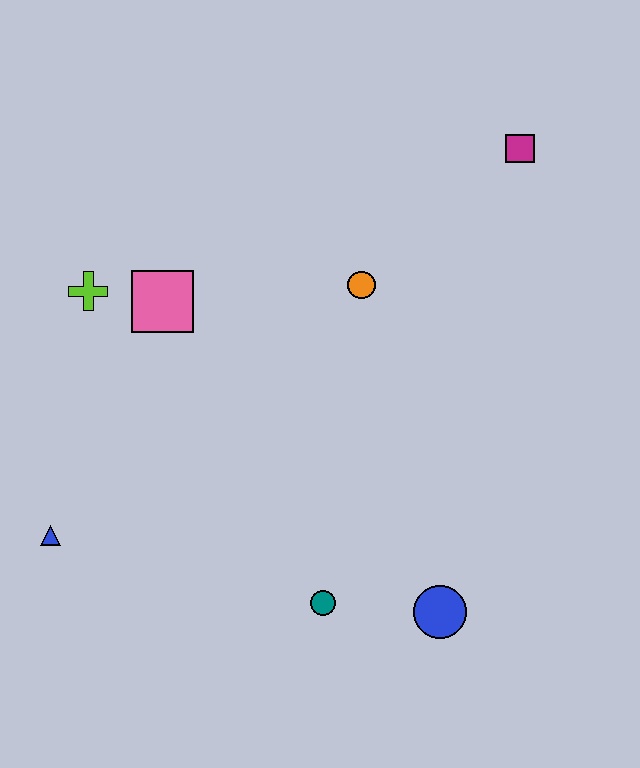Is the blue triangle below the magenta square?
Yes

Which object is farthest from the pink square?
The blue circle is farthest from the pink square.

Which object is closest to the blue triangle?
The lime cross is closest to the blue triangle.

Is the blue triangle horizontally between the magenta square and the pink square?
No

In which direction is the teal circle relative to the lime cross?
The teal circle is below the lime cross.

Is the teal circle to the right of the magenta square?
No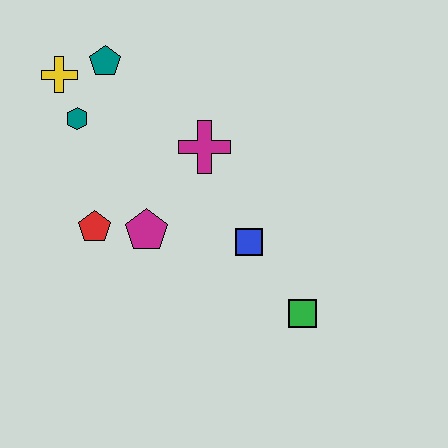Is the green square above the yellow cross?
No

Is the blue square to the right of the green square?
No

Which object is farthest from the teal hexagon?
The green square is farthest from the teal hexagon.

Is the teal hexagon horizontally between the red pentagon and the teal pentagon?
No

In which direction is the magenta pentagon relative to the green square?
The magenta pentagon is to the left of the green square.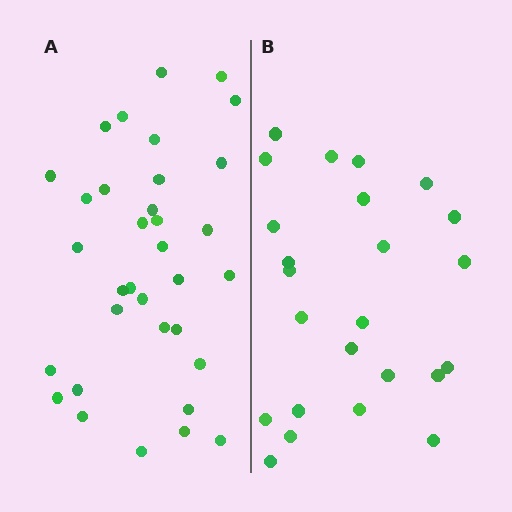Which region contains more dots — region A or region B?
Region A (the left region) has more dots.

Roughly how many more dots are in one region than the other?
Region A has roughly 10 or so more dots than region B.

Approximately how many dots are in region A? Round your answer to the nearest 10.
About 30 dots. (The exact count is 34, which rounds to 30.)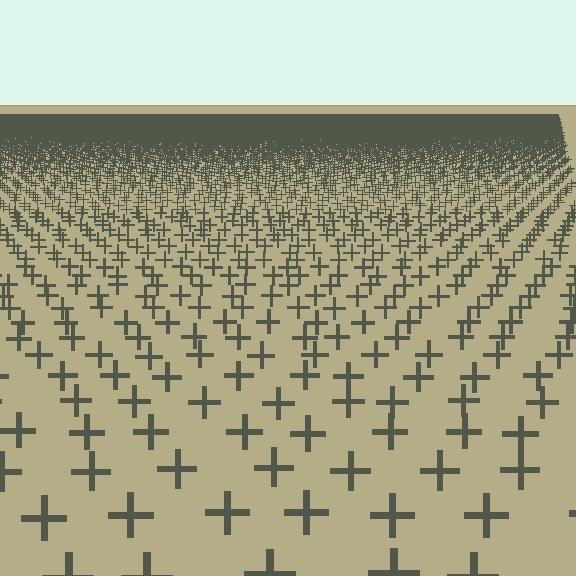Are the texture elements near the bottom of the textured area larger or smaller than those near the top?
Larger. Near the bottom, elements are closer to the viewer and appear at a bigger on-screen size.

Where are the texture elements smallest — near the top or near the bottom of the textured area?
Near the top.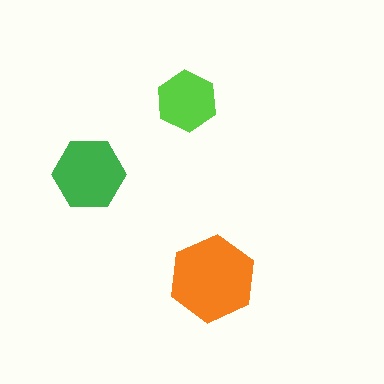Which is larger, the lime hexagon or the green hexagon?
The green one.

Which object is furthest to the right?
The orange hexagon is rightmost.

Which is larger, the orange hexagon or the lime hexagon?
The orange one.